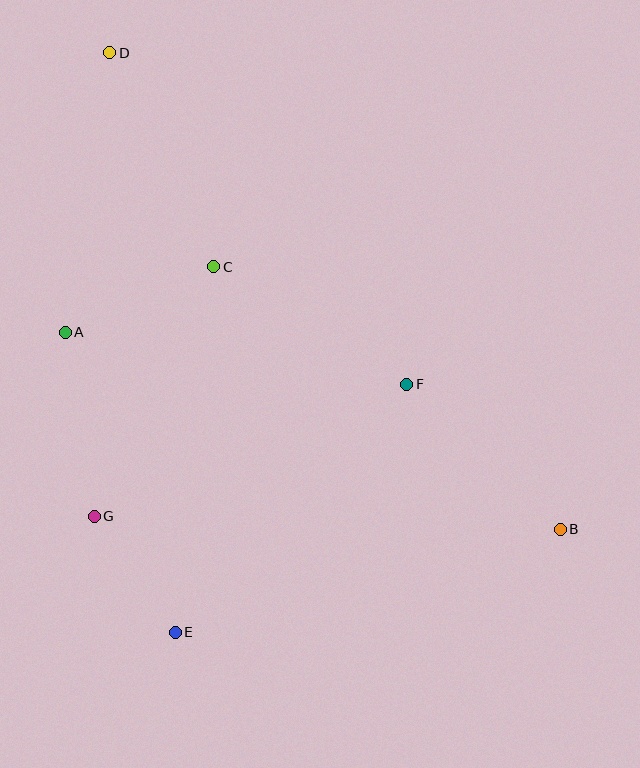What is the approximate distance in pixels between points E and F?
The distance between E and F is approximately 339 pixels.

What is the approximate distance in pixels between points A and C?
The distance between A and C is approximately 162 pixels.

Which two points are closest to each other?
Points E and G are closest to each other.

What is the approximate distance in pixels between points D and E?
The distance between D and E is approximately 583 pixels.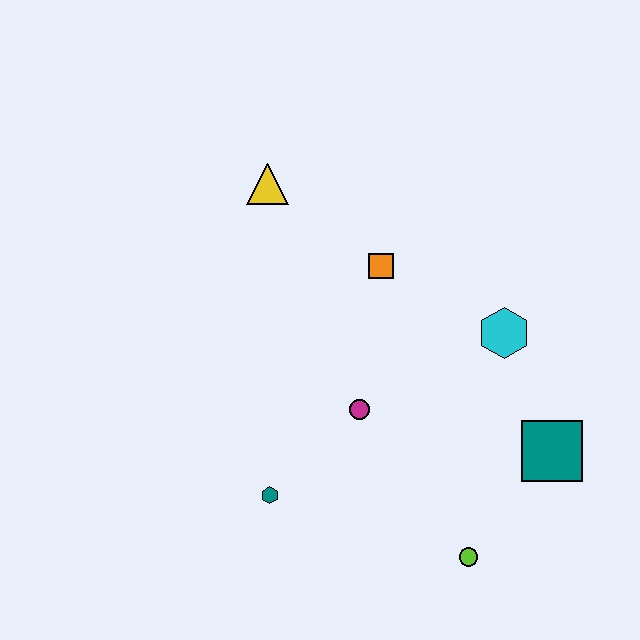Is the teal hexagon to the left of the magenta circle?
Yes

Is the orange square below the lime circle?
No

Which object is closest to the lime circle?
The teal square is closest to the lime circle.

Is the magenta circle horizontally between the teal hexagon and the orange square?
Yes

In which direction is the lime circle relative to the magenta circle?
The lime circle is below the magenta circle.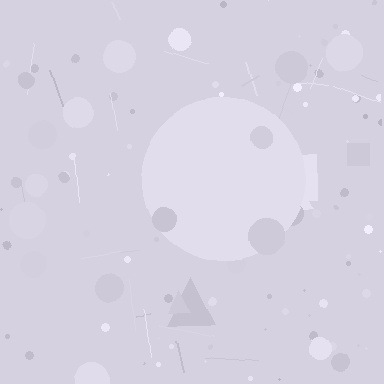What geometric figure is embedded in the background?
A circle is embedded in the background.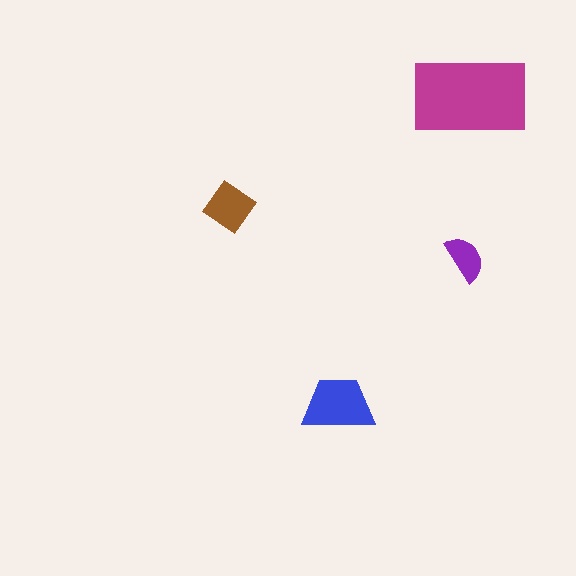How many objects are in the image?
There are 4 objects in the image.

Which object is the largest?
The magenta rectangle.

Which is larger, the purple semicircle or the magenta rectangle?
The magenta rectangle.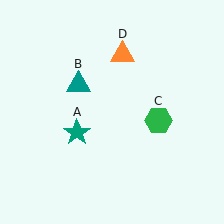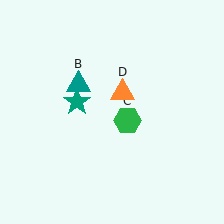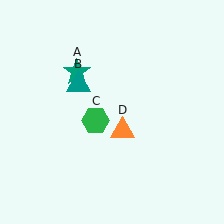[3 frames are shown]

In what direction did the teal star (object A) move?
The teal star (object A) moved up.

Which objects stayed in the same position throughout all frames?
Teal triangle (object B) remained stationary.